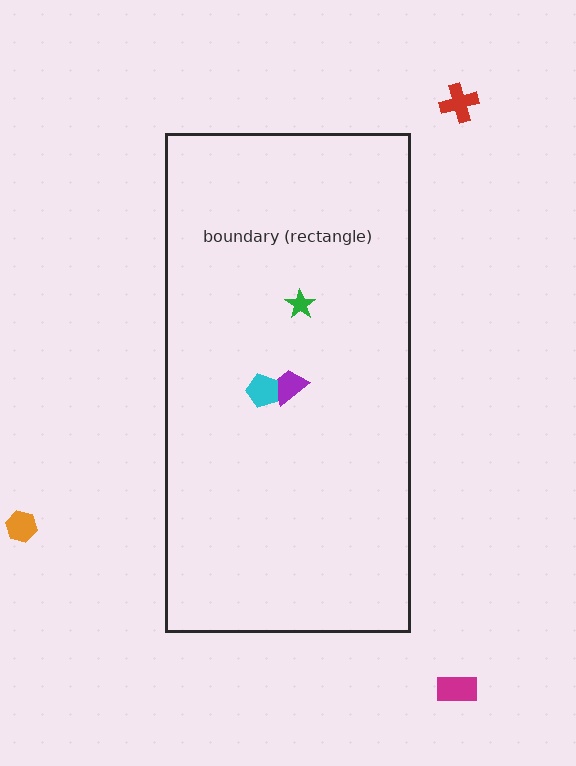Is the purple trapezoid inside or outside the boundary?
Inside.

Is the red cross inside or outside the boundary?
Outside.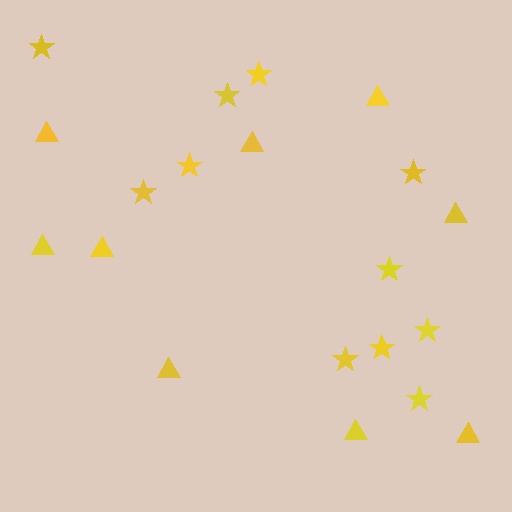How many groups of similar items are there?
There are 2 groups: one group of stars (11) and one group of triangles (9).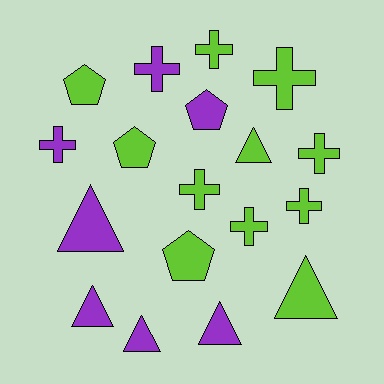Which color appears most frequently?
Lime, with 11 objects.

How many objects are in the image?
There are 18 objects.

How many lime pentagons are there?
There are 3 lime pentagons.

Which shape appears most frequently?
Cross, with 8 objects.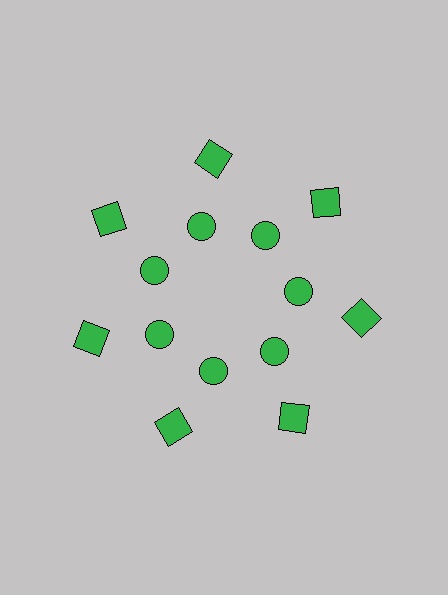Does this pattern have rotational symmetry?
Yes, this pattern has 7-fold rotational symmetry. It looks the same after rotating 51 degrees around the center.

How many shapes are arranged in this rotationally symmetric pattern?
There are 14 shapes, arranged in 7 groups of 2.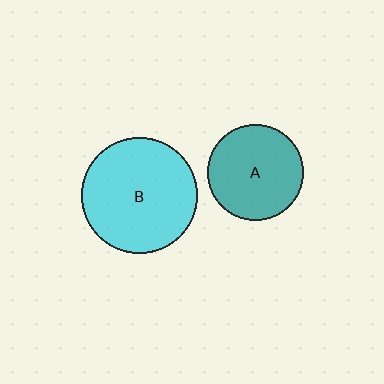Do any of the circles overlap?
No, none of the circles overlap.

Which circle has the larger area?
Circle B (cyan).